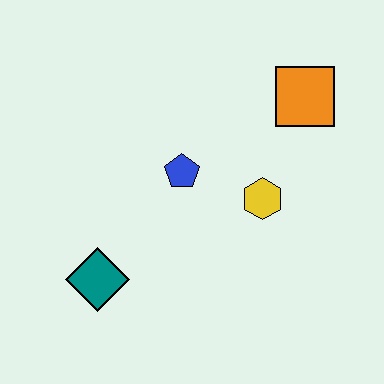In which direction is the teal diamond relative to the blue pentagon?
The teal diamond is below the blue pentagon.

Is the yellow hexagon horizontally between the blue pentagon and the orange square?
Yes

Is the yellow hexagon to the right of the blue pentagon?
Yes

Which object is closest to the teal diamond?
The blue pentagon is closest to the teal diamond.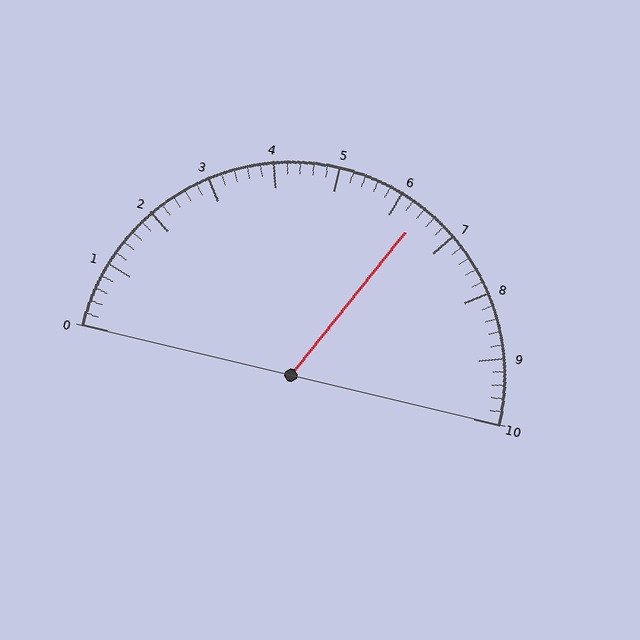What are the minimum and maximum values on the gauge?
The gauge ranges from 0 to 10.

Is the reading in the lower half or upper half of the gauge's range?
The reading is in the upper half of the range (0 to 10).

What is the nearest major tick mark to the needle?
The nearest major tick mark is 6.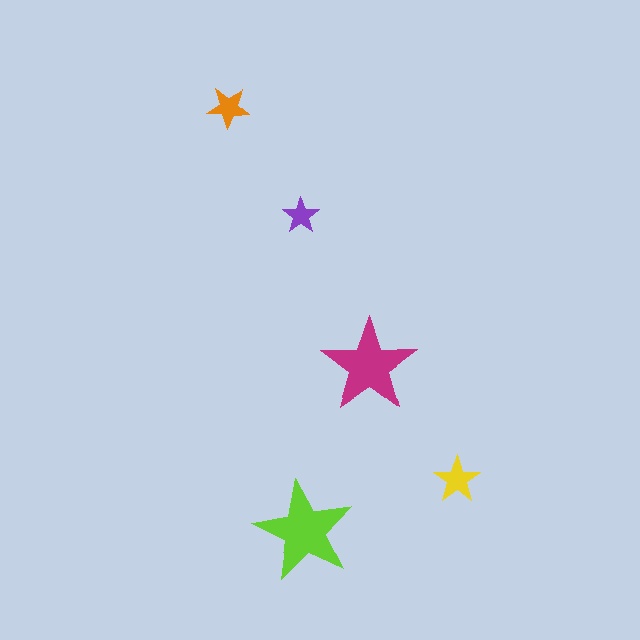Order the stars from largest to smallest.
the lime one, the magenta one, the yellow one, the orange one, the purple one.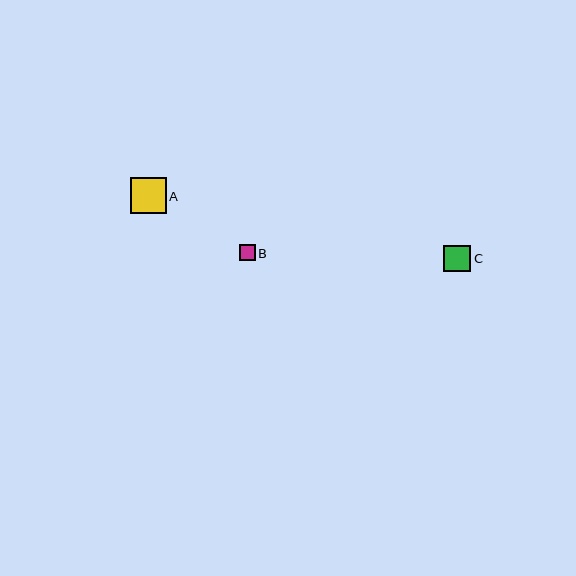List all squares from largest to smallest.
From largest to smallest: A, C, B.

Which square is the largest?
Square A is the largest with a size of approximately 36 pixels.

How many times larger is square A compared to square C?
Square A is approximately 1.3 times the size of square C.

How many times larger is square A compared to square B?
Square A is approximately 2.2 times the size of square B.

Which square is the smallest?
Square B is the smallest with a size of approximately 16 pixels.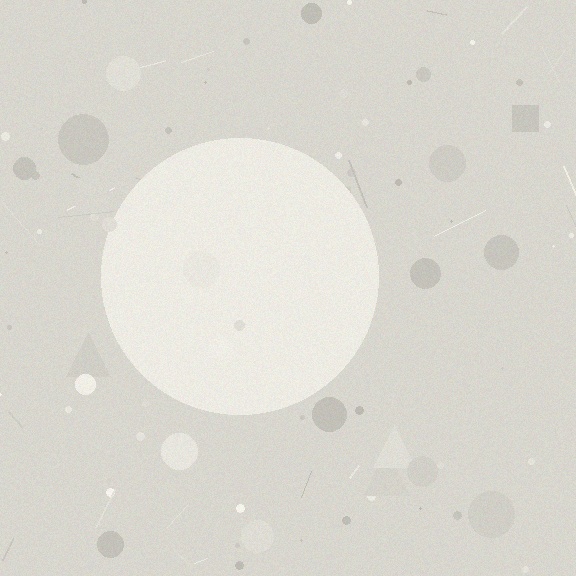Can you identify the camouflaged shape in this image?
The camouflaged shape is a circle.